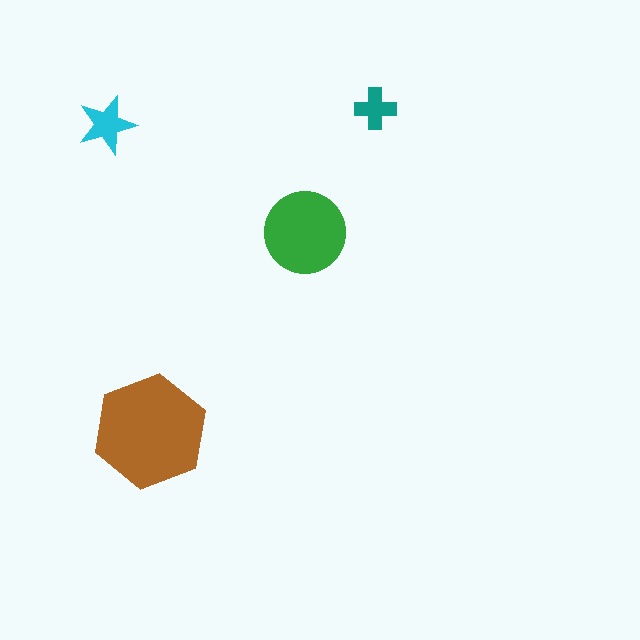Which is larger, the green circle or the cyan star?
The green circle.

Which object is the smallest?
The teal cross.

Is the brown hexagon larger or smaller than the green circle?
Larger.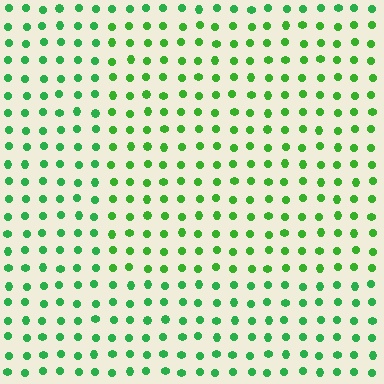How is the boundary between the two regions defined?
The boundary is defined purely by a slight shift in hue (about 21 degrees). Spacing, size, and orientation are identical on both sides.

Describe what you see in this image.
The image is filled with small green elements in a uniform arrangement. A rectangle-shaped region is visible where the elements are tinted to a slightly different hue, forming a subtle color boundary.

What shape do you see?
I see a rectangle.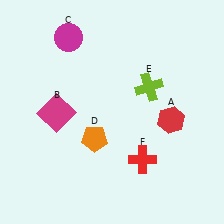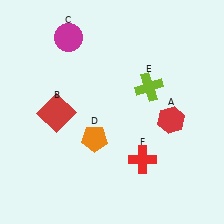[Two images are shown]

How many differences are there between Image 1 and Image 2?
There is 1 difference between the two images.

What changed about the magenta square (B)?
In Image 1, B is magenta. In Image 2, it changed to red.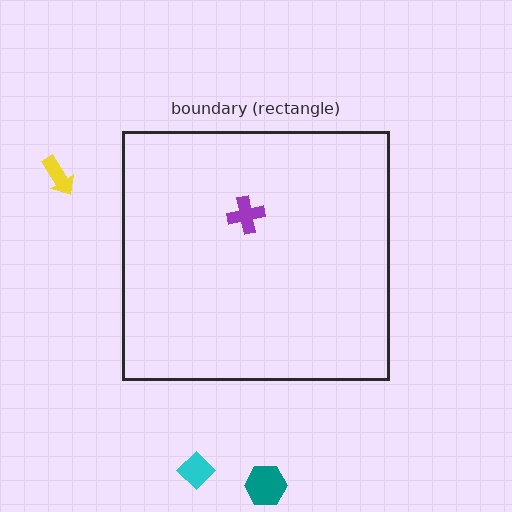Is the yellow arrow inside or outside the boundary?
Outside.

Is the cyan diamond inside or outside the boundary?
Outside.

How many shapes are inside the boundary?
1 inside, 3 outside.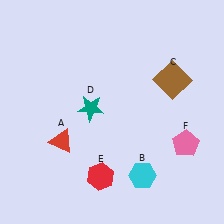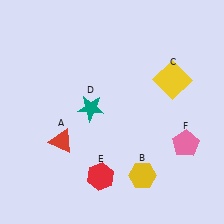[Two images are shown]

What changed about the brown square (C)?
In Image 1, C is brown. In Image 2, it changed to yellow.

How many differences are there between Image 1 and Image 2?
There are 2 differences between the two images.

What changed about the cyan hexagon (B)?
In Image 1, B is cyan. In Image 2, it changed to yellow.